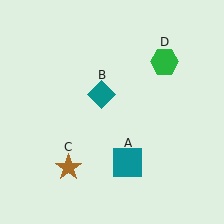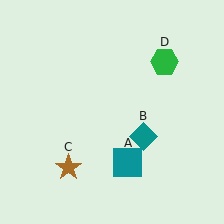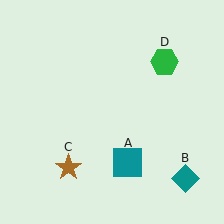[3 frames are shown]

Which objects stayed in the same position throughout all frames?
Teal square (object A) and brown star (object C) and green hexagon (object D) remained stationary.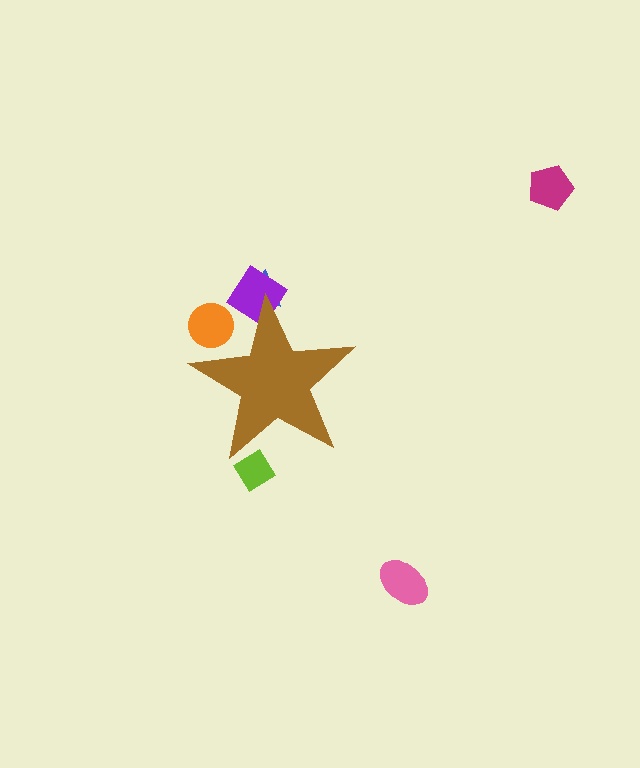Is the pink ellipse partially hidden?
No, the pink ellipse is fully visible.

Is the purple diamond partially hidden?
Yes, the purple diamond is partially hidden behind the brown star.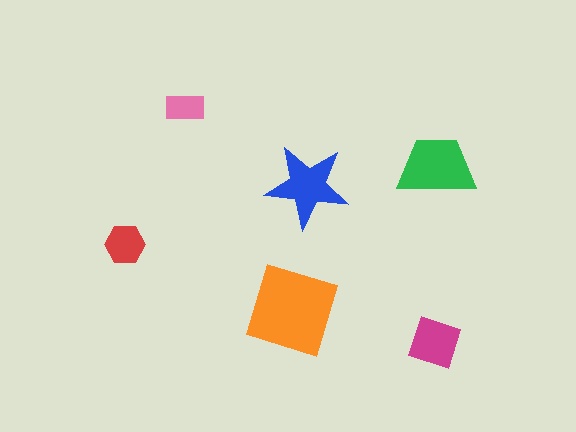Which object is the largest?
The orange square.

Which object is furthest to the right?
The green trapezoid is rightmost.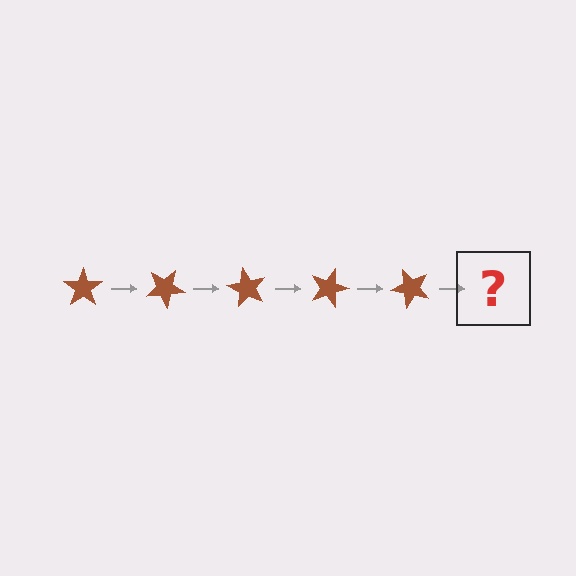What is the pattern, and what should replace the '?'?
The pattern is that the star rotates 30 degrees each step. The '?' should be a brown star rotated 150 degrees.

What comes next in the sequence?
The next element should be a brown star rotated 150 degrees.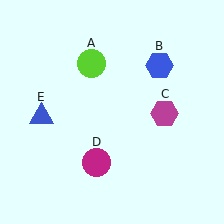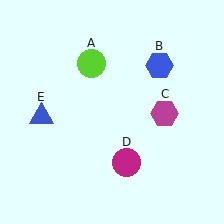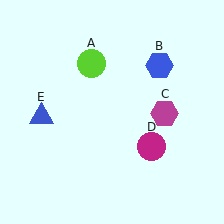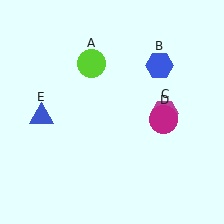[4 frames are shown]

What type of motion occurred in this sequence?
The magenta circle (object D) rotated counterclockwise around the center of the scene.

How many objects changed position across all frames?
1 object changed position: magenta circle (object D).